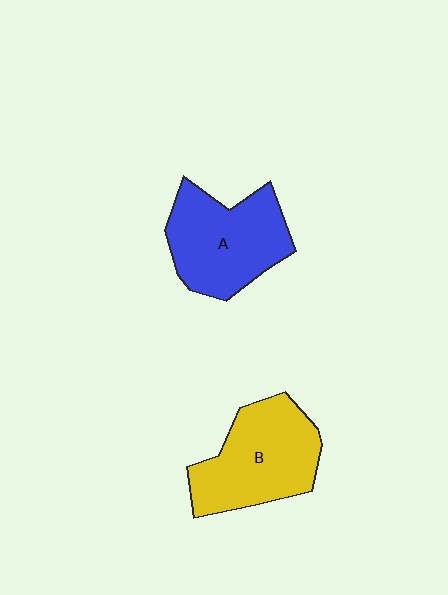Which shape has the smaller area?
Shape A (blue).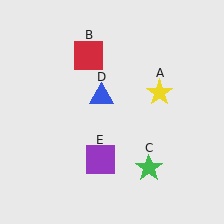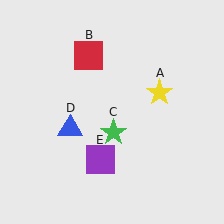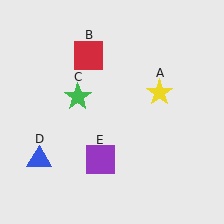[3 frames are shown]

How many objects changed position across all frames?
2 objects changed position: green star (object C), blue triangle (object D).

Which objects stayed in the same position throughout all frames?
Yellow star (object A) and red square (object B) and purple square (object E) remained stationary.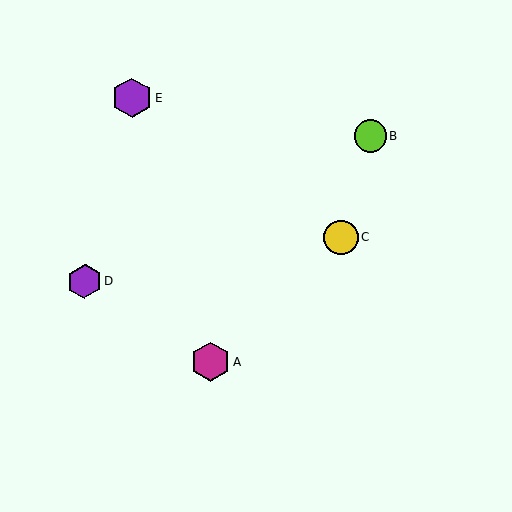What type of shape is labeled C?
Shape C is a yellow circle.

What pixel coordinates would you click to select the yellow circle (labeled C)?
Click at (341, 237) to select the yellow circle C.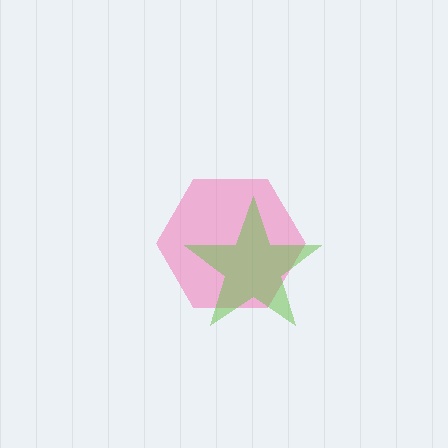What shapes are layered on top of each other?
The layered shapes are: a pink hexagon, a lime star.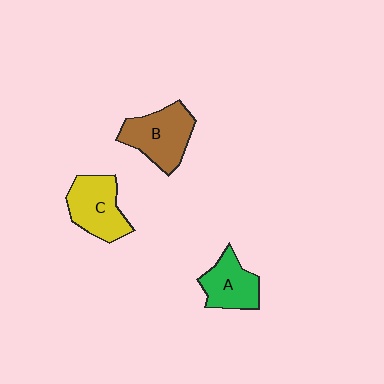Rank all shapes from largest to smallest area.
From largest to smallest: B (brown), C (yellow), A (green).